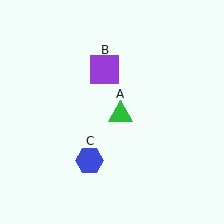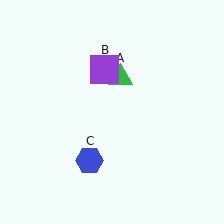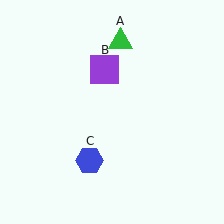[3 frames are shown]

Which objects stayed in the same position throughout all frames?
Purple square (object B) and blue hexagon (object C) remained stationary.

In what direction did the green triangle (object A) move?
The green triangle (object A) moved up.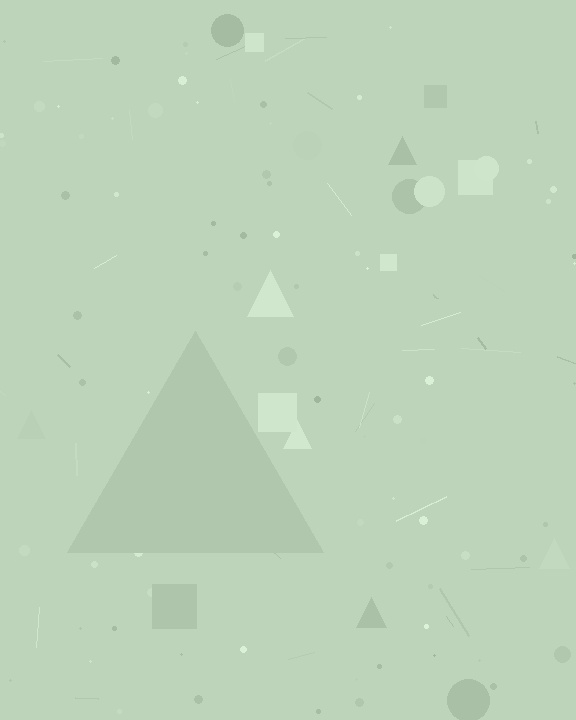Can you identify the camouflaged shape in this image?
The camouflaged shape is a triangle.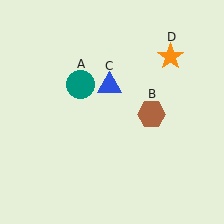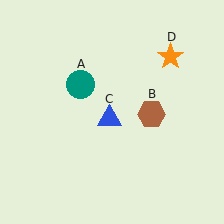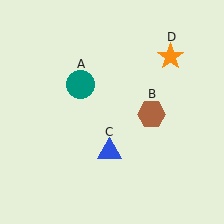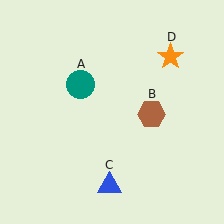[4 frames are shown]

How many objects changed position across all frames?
1 object changed position: blue triangle (object C).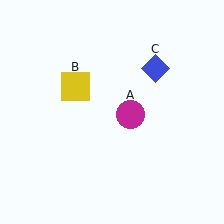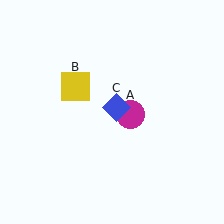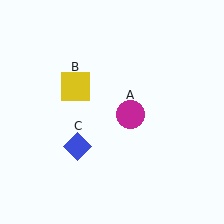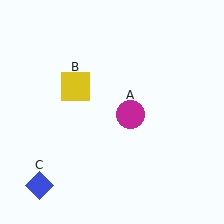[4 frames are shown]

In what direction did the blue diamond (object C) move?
The blue diamond (object C) moved down and to the left.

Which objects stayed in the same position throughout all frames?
Magenta circle (object A) and yellow square (object B) remained stationary.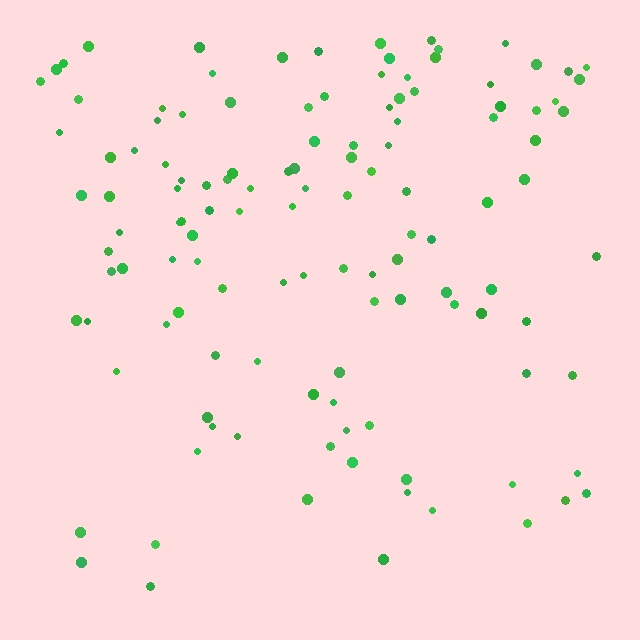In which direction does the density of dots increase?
From bottom to top, with the top side densest.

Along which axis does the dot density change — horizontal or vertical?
Vertical.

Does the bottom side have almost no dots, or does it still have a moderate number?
Still a moderate number, just noticeably fewer than the top.